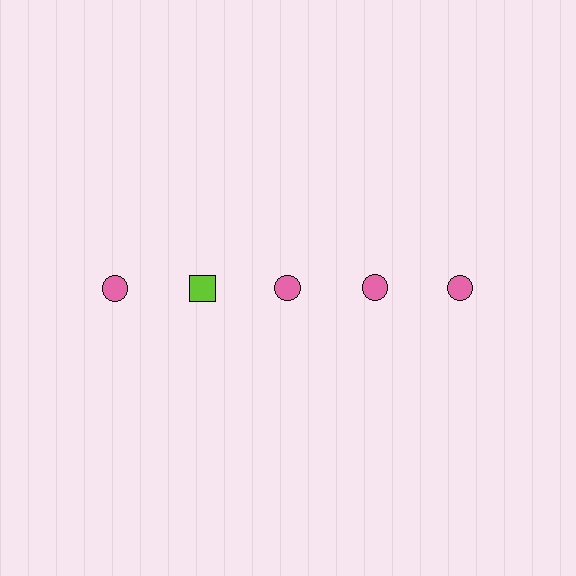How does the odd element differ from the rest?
It differs in both color (lime instead of pink) and shape (square instead of circle).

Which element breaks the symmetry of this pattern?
The lime square in the top row, second from left column breaks the symmetry. All other shapes are pink circles.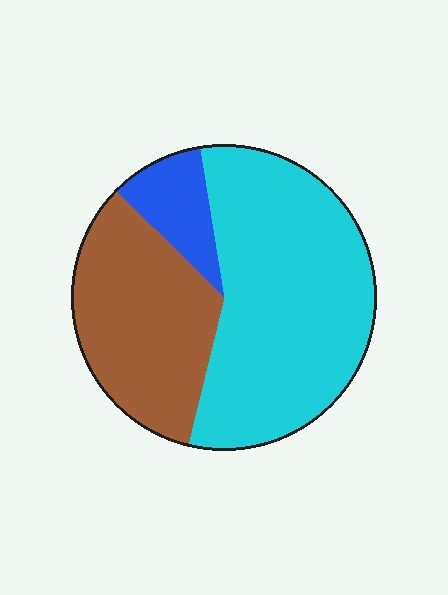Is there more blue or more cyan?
Cyan.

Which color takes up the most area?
Cyan, at roughly 55%.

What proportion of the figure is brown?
Brown takes up about one third (1/3) of the figure.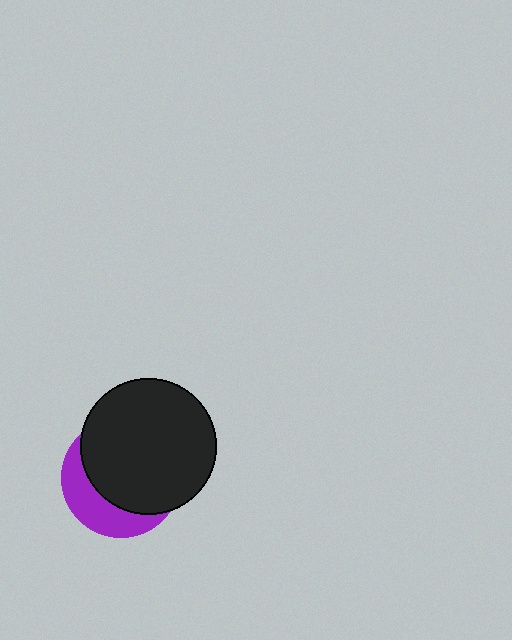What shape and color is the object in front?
The object in front is a black circle.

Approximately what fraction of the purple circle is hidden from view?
Roughly 68% of the purple circle is hidden behind the black circle.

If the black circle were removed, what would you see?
You would see the complete purple circle.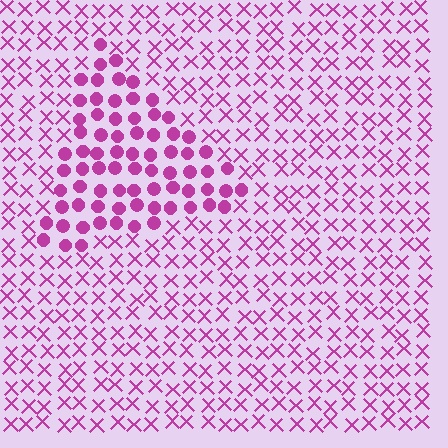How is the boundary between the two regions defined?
The boundary is defined by a change in element shape: circles inside vs. X marks outside. All elements share the same color and spacing.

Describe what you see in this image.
The image is filled with small magenta elements arranged in a uniform grid. A triangle-shaped region contains circles, while the surrounding area contains X marks. The boundary is defined purely by the change in element shape.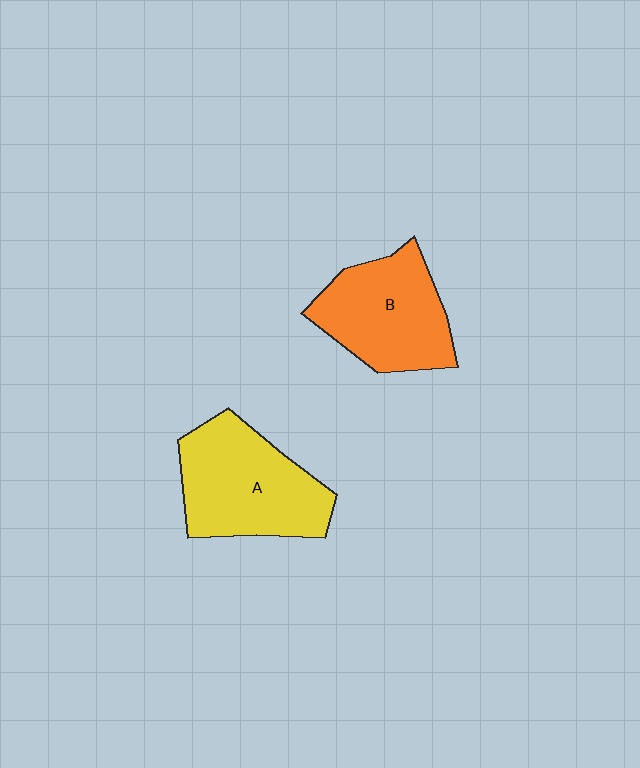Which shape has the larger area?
Shape A (yellow).